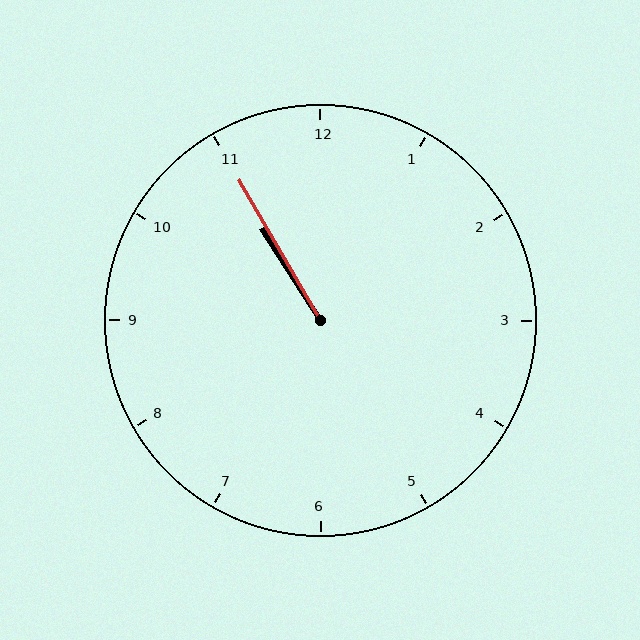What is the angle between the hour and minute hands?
Approximately 2 degrees.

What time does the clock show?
10:55.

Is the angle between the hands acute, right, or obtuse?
It is acute.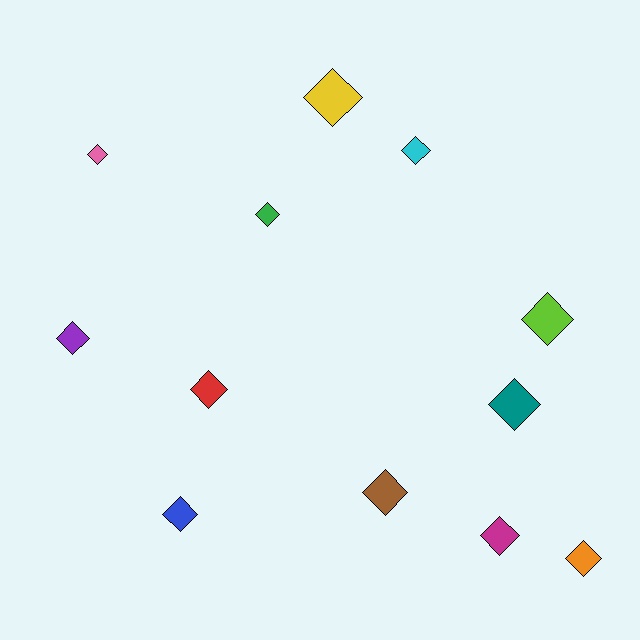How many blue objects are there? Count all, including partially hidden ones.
There is 1 blue object.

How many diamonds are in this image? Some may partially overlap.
There are 12 diamonds.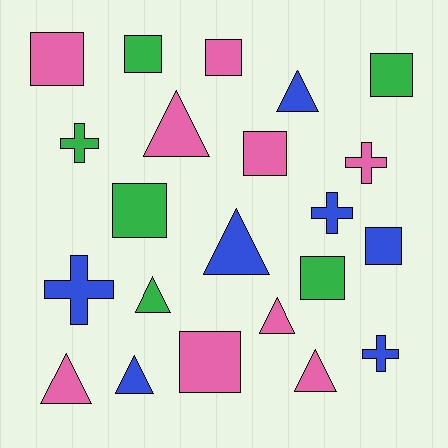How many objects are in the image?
There are 22 objects.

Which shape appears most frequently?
Square, with 9 objects.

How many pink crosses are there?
There is 1 pink cross.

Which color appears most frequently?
Pink, with 9 objects.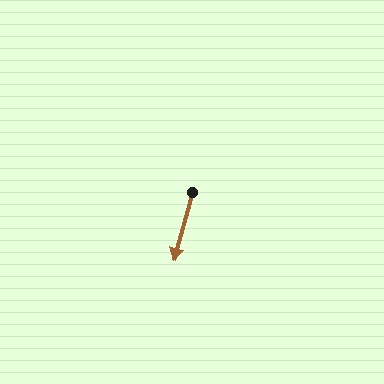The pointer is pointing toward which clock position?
Roughly 7 o'clock.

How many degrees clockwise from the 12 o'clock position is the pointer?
Approximately 195 degrees.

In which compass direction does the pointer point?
South.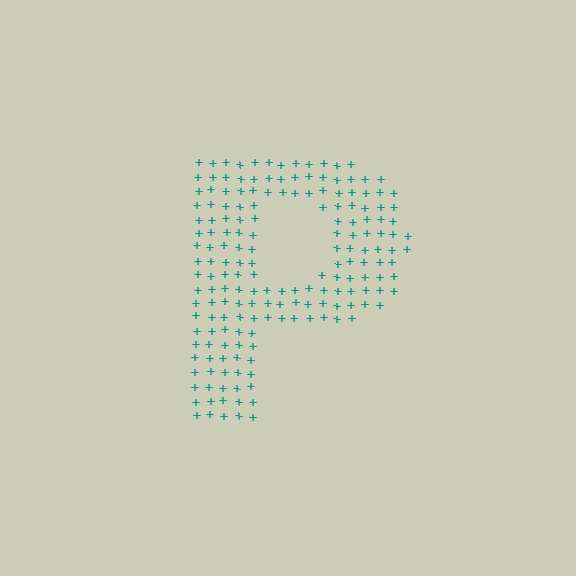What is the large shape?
The large shape is the letter P.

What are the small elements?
The small elements are plus signs.